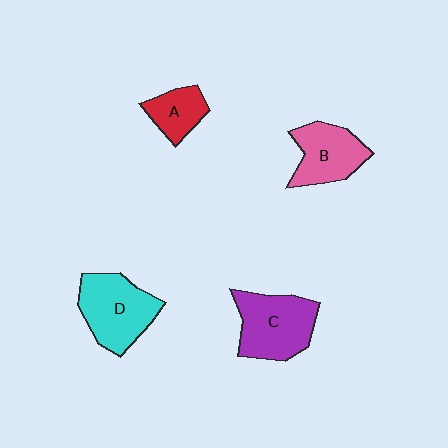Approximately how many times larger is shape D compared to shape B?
Approximately 1.3 times.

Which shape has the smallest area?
Shape A (red).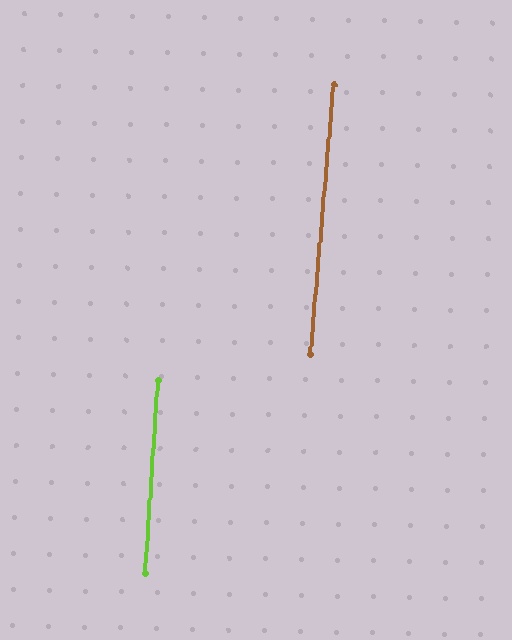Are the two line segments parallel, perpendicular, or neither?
Parallel — their directions differ by only 0.9°.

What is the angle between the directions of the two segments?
Approximately 1 degree.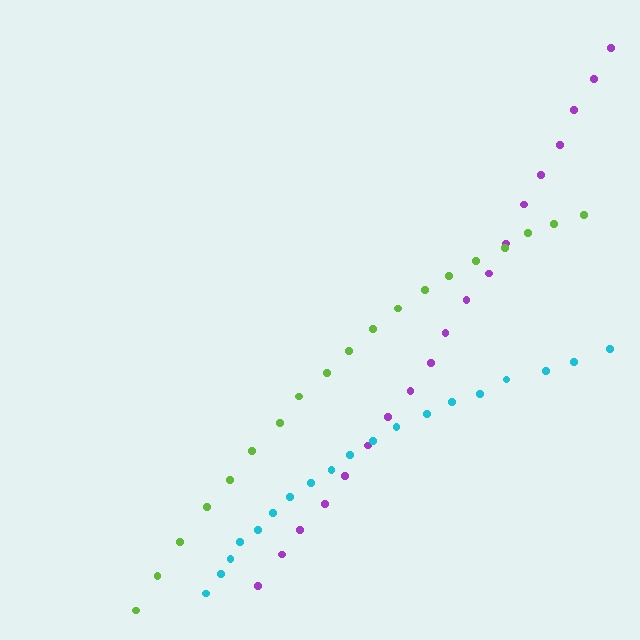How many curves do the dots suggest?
There are 3 distinct paths.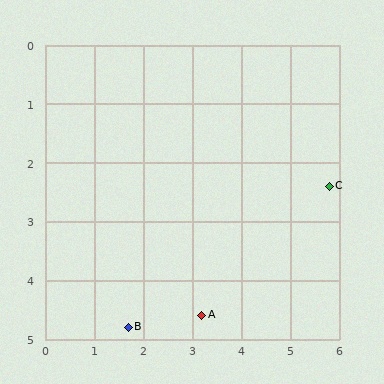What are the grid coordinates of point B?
Point B is at approximately (1.7, 4.8).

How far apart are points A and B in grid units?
Points A and B are about 1.5 grid units apart.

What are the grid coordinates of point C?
Point C is at approximately (5.8, 2.4).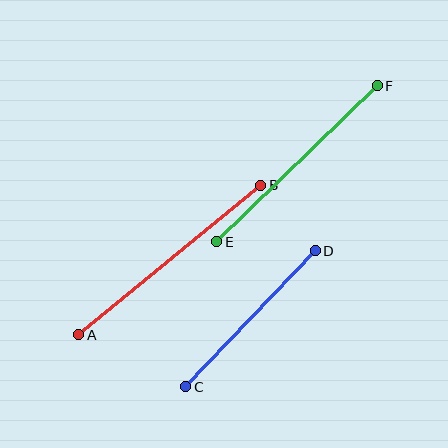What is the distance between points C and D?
The distance is approximately 188 pixels.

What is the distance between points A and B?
The distance is approximately 236 pixels.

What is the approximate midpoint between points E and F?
The midpoint is at approximately (297, 164) pixels.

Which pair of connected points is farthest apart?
Points A and B are farthest apart.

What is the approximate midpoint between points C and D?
The midpoint is at approximately (251, 319) pixels.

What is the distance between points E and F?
The distance is approximately 224 pixels.